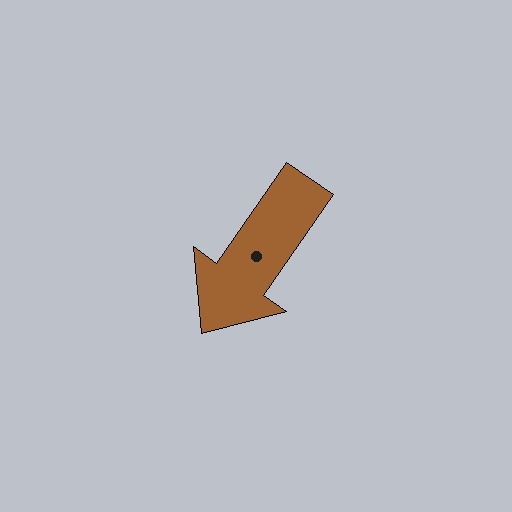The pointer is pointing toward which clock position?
Roughly 7 o'clock.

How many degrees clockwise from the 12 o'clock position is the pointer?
Approximately 215 degrees.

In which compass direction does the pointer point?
Southwest.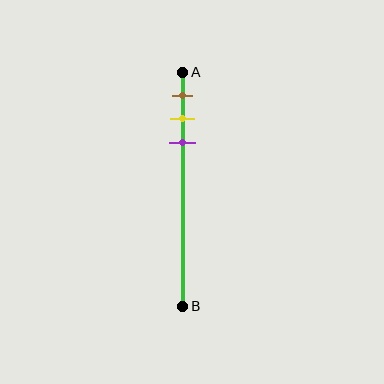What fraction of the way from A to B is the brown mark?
The brown mark is approximately 10% (0.1) of the way from A to B.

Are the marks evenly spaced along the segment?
Yes, the marks are approximately evenly spaced.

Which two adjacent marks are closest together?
The yellow and purple marks are the closest adjacent pair.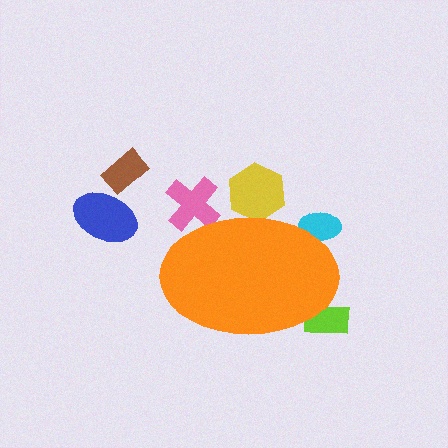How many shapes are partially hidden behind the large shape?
4 shapes are partially hidden.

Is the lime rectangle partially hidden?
Yes, the lime rectangle is partially hidden behind the orange ellipse.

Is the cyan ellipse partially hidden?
Yes, the cyan ellipse is partially hidden behind the orange ellipse.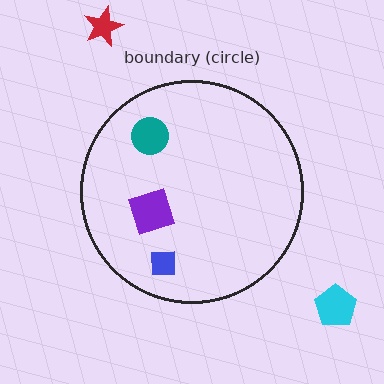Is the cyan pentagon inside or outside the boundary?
Outside.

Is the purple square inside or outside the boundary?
Inside.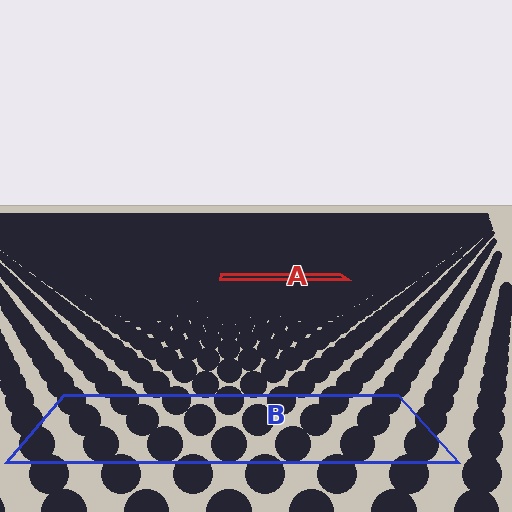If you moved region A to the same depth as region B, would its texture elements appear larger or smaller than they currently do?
They would appear larger. At a closer depth, the same texture elements are projected at a bigger on-screen size.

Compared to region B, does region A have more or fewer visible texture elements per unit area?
Region A has more texture elements per unit area — they are packed more densely because it is farther away.